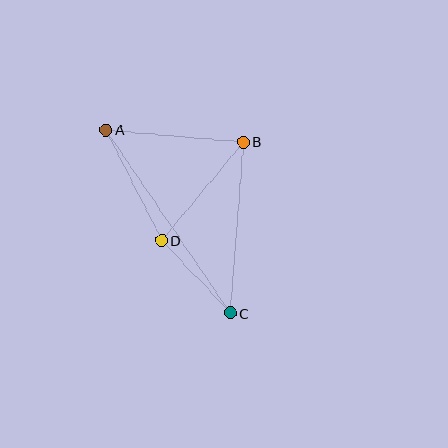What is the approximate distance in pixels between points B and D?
The distance between B and D is approximately 128 pixels.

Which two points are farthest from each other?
Points A and C are farthest from each other.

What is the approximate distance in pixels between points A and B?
The distance between A and B is approximately 138 pixels.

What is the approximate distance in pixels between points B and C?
The distance between B and C is approximately 172 pixels.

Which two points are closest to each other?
Points C and D are closest to each other.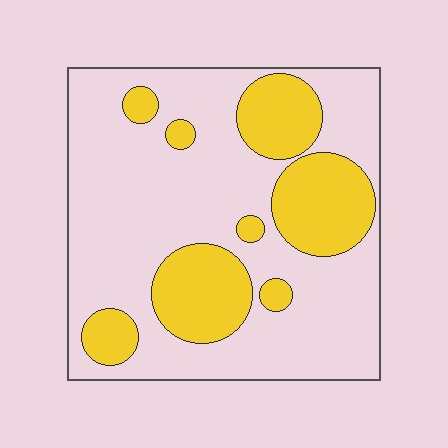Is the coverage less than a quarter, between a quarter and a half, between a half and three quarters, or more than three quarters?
Between a quarter and a half.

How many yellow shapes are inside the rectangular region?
8.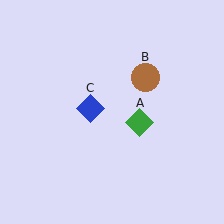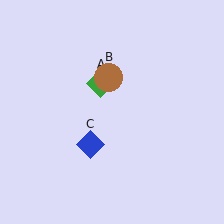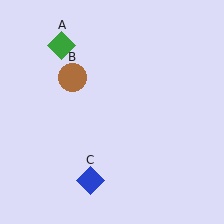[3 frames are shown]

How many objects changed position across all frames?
3 objects changed position: green diamond (object A), brown circle (object B), blue diamond (object C).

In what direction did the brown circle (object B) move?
The brown circle (object B) moved left.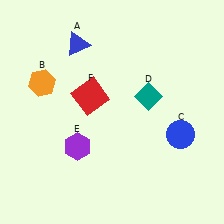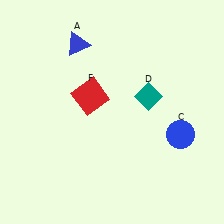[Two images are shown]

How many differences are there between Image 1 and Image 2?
There are 2 differences between the two images.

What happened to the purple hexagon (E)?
The purple hexagon (E) was removed in Image 2. It was in the bottom-left area of Image 1.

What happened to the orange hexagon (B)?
The orange hexagon (B) was removed in Image 2. It was in the top-left area of Image 1.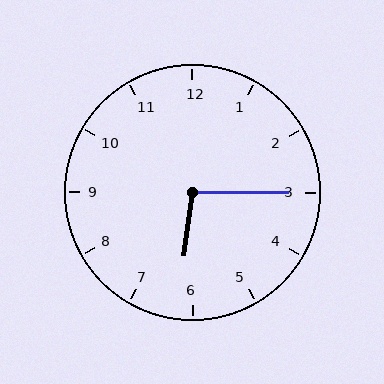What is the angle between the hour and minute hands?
Approximately 98 degrees.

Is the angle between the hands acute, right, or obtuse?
It is obtuse.